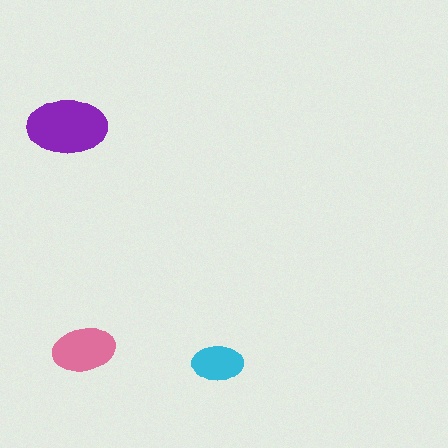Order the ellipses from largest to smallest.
the purple one, the pink one, the cyan one.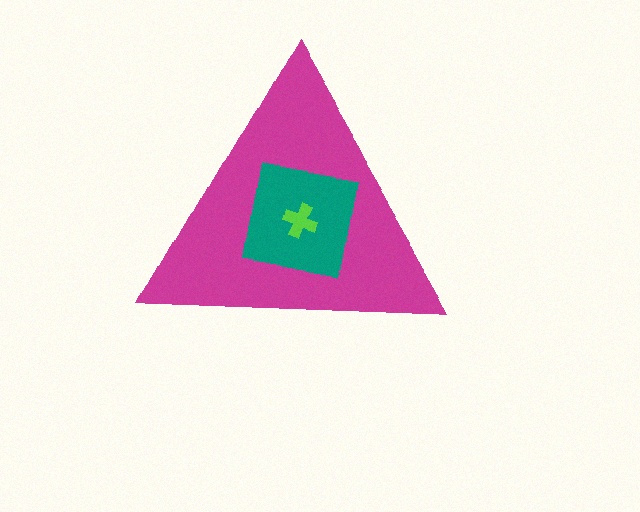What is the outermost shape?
The magenta triangle.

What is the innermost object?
The lime cross.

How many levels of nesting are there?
3.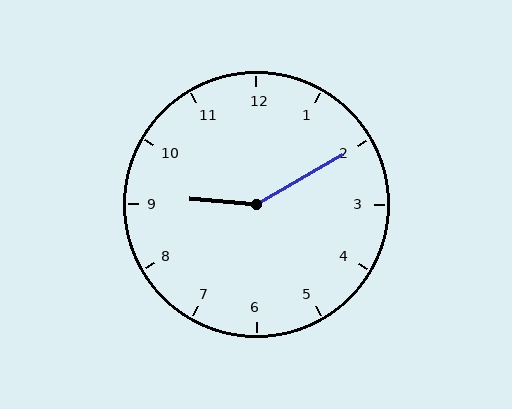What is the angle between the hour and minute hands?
Approximately 145 degrees.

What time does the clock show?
9:10.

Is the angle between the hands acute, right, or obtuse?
It is obtuse.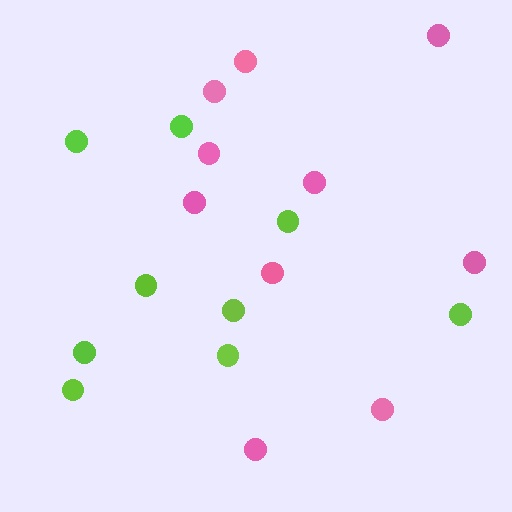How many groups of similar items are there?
There are 2 groups: one group of lime circles (9) and one group of pink circles (10).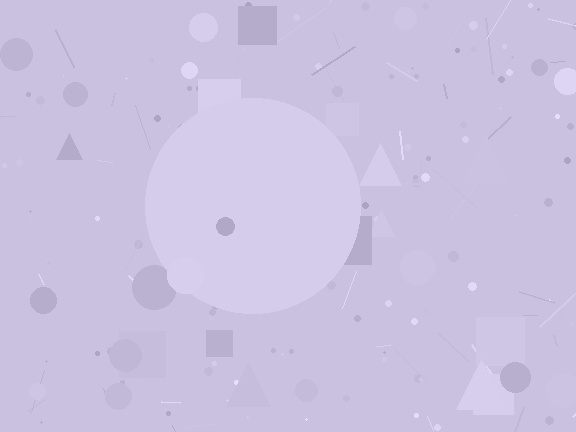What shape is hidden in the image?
A circle is hidden in the image.